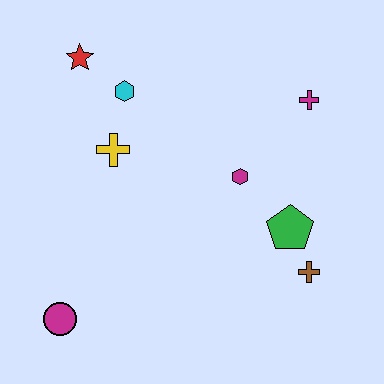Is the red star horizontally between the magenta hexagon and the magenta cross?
No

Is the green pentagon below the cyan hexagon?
Yes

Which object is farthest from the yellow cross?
The brown cross is farthest from the yellow cross.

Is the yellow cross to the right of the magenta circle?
Yes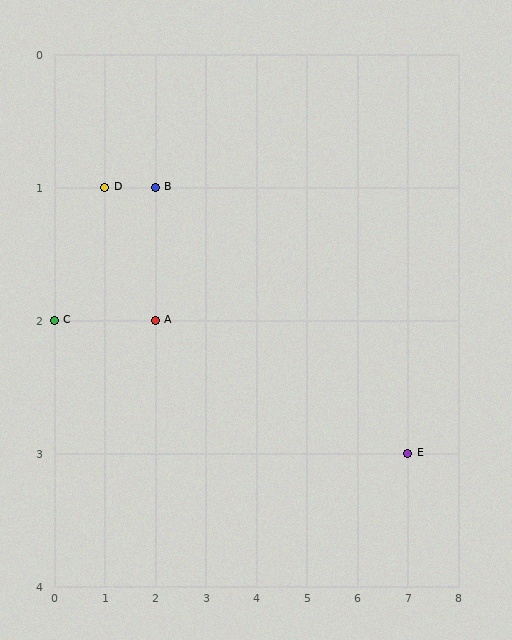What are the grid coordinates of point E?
Point E is at grid coordinates (7, 3).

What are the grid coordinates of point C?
Point C is at grid coordinates (0, 2).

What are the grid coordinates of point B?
Point B is at grid coordinates (2, 1).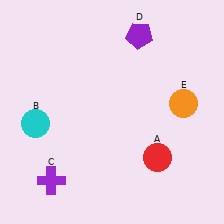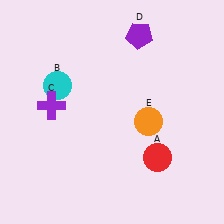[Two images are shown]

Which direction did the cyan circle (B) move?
The cyan circle (B) moved up.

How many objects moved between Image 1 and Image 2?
3 objects moved between the two images.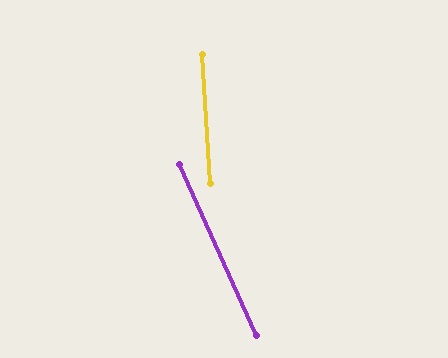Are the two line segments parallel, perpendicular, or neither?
Neither parallel nor perpendicular — they differ by about 21°.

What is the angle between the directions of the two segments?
Approximately 21 degrees.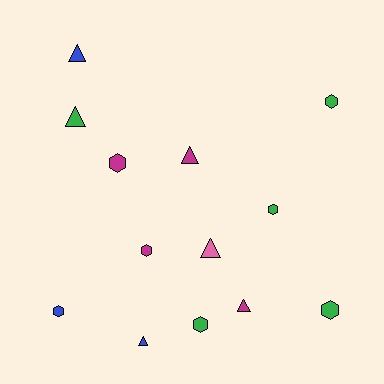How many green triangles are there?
There is 1 green triangle.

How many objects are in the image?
There are 13 objects.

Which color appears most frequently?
Green, with 5 objects.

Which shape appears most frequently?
Hexagon, with 7 objects.